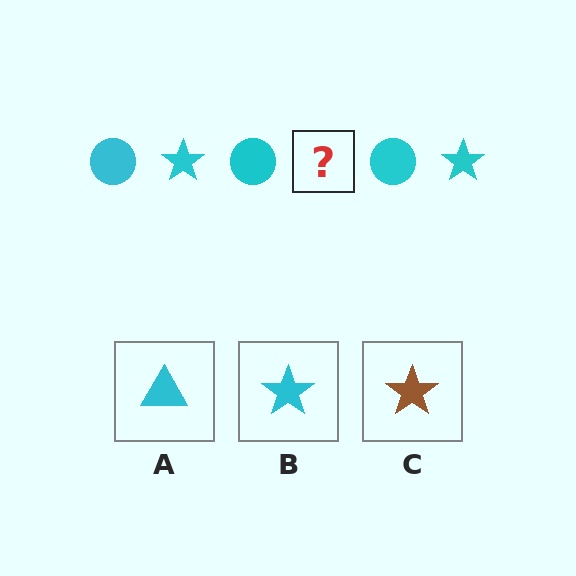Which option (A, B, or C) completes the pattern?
B.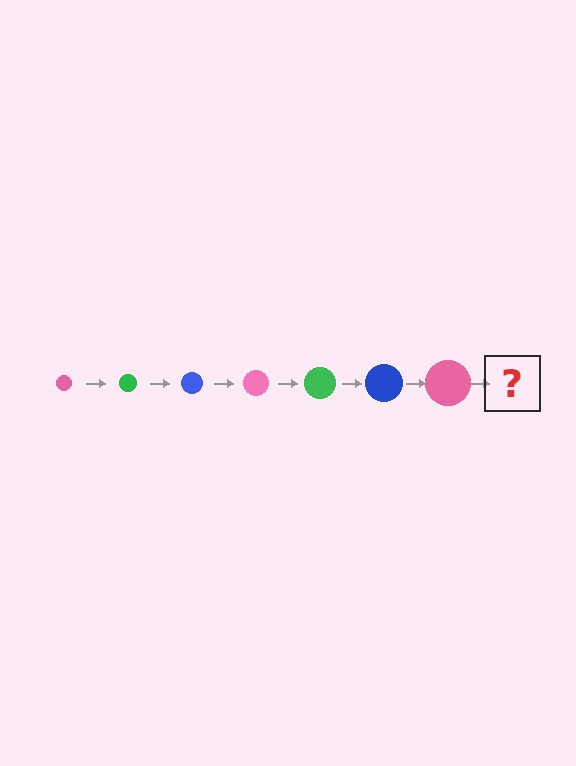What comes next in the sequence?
The next element should be a green circle, larger than the previous one.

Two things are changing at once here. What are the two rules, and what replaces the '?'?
The two rules are that the circle grows larger each step and the color cycles through pink, green, and blue. The '?' should be a green circle, larger than the previous one.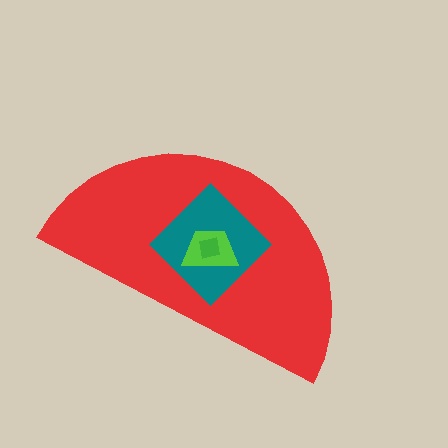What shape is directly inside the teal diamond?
The lime trapezoid.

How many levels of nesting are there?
4.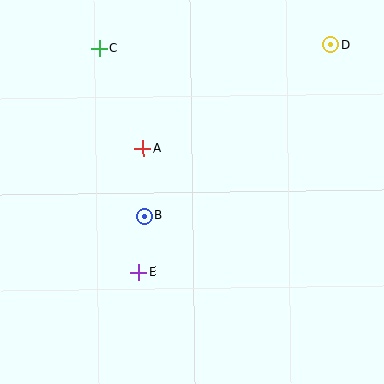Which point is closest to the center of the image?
Point B at (144, 216) is closest to the center.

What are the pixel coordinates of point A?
Point A is at (143, 148).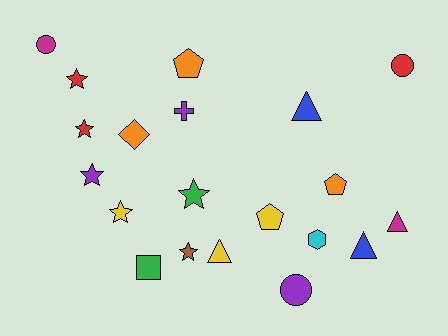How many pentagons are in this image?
There are 3 pentagons.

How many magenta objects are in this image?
There are 2 magenta objects.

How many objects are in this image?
There are 20 objects.